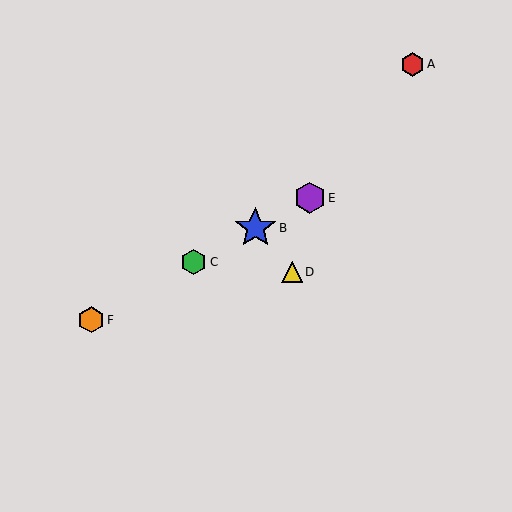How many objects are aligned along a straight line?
4 objects (B, C, E, F) are aligned along a straight line.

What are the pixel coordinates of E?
Object E is at (310, 198).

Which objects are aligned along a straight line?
Objects B, C, E, F are aligned along a straight line.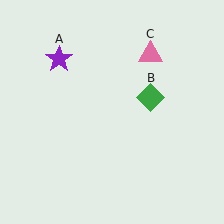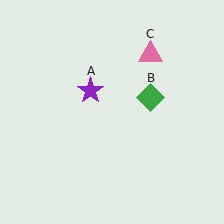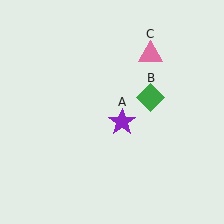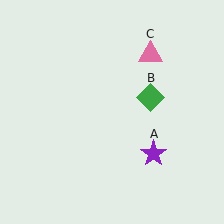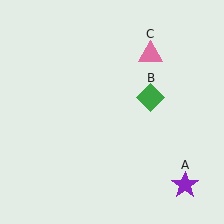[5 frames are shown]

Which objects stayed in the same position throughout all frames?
Green diamond (object B) and pink triangle (object C) remained stationary.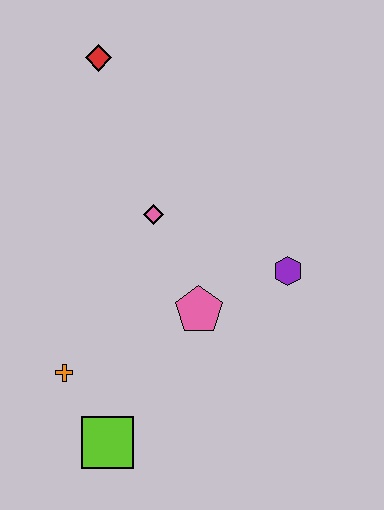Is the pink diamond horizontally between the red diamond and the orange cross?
No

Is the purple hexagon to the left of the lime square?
No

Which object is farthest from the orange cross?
The red diamond is farthest from the orange cross.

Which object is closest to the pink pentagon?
The purple hexagon is closest to the pink pentagon.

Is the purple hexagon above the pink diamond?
No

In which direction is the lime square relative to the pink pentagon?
The lime square is below the pink pentagon.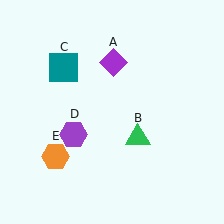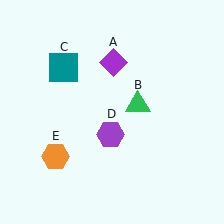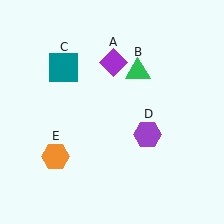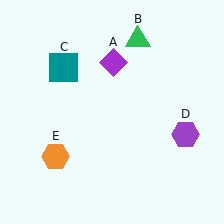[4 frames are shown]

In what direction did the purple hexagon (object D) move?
The purple hexagon (object D) moved right.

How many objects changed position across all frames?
2 objects changed position: green triangle (object B), purple hexagon (object D).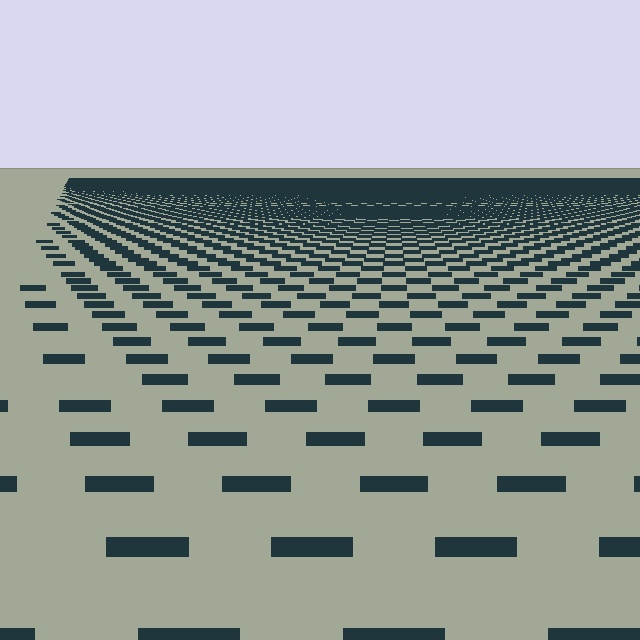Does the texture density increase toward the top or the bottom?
Density increases toward the top.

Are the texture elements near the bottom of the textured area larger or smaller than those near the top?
Larger. Near the bottom, elements are closer to the viewer and appear at a bigger on-screen size.